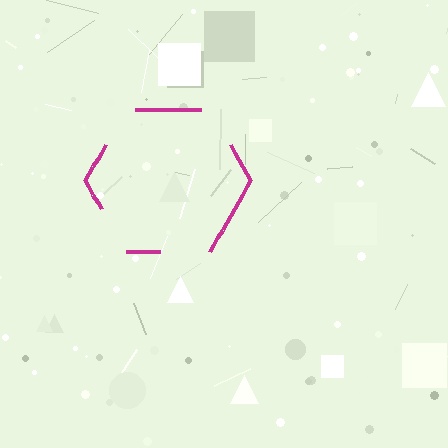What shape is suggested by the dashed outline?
The dashed outline suggests a hexagon.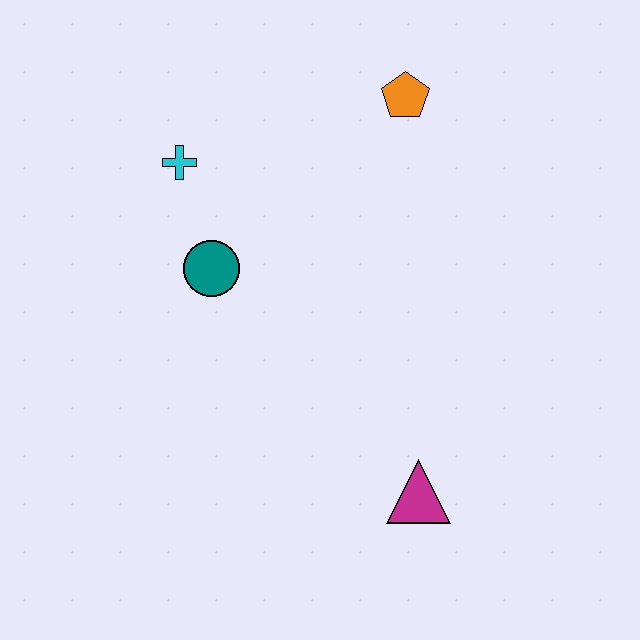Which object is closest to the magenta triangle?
The teal circle is closest to the magenta triangle.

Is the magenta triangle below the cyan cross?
Yes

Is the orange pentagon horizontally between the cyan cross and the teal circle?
No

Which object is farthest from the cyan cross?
The magenta triangle is farthest from the cyan cross.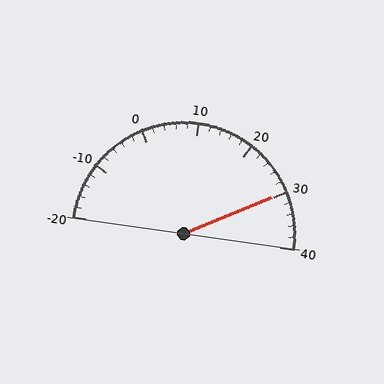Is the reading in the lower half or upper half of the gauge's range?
The reading is in the upper half of the range (-20 to 40).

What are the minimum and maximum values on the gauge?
The gauge ranges from -20 to 40.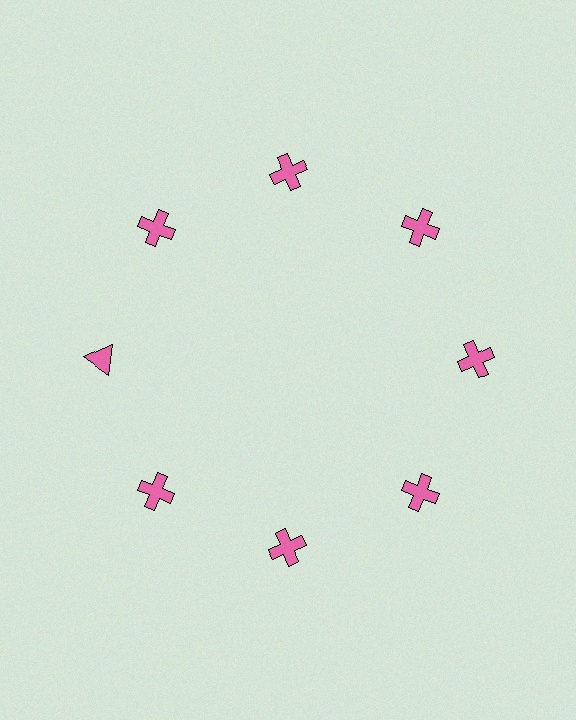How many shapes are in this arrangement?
There are 8 shapes arranged in a ring pattern.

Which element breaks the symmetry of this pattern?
The pink triangle at roughly the 9 o'clock position breaks the symmetry. All other shapes are pink crosses.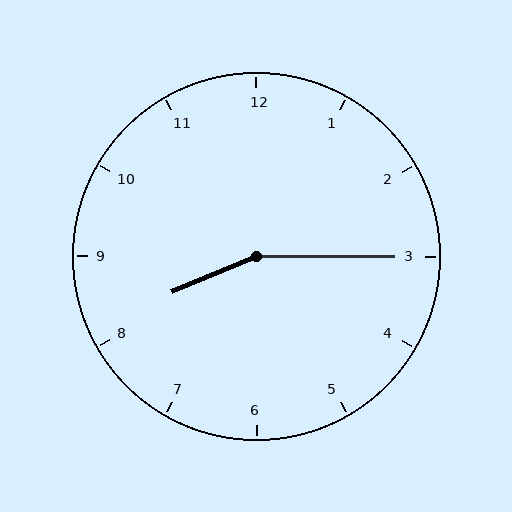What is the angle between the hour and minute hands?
Approximately 158 degrees.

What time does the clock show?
8:15.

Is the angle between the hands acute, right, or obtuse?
It is obtuse.